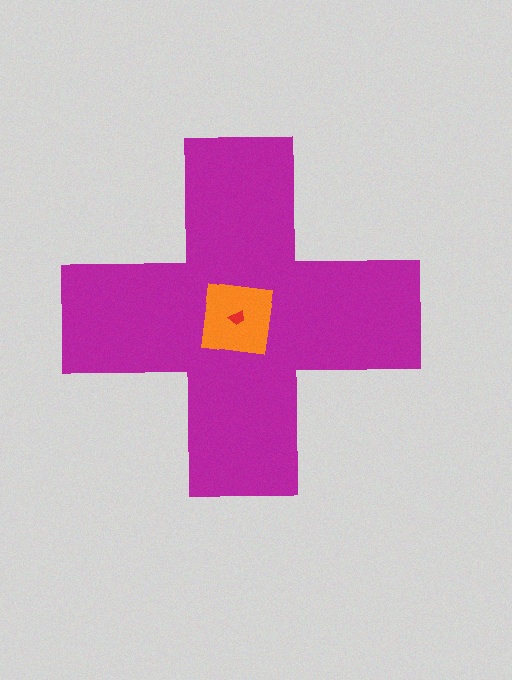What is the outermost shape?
The magenta cross.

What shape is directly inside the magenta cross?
The orange square.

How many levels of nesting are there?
3.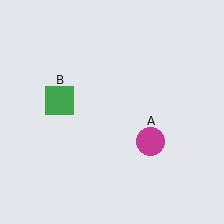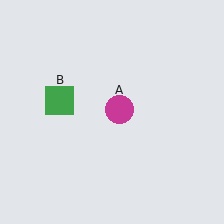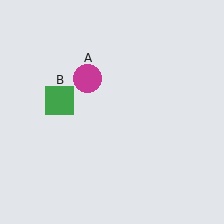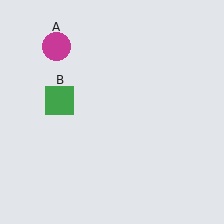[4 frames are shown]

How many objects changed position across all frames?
1 object changed position: magenta circle (object A).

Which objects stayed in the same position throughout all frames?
Green square (object B) remained stationary.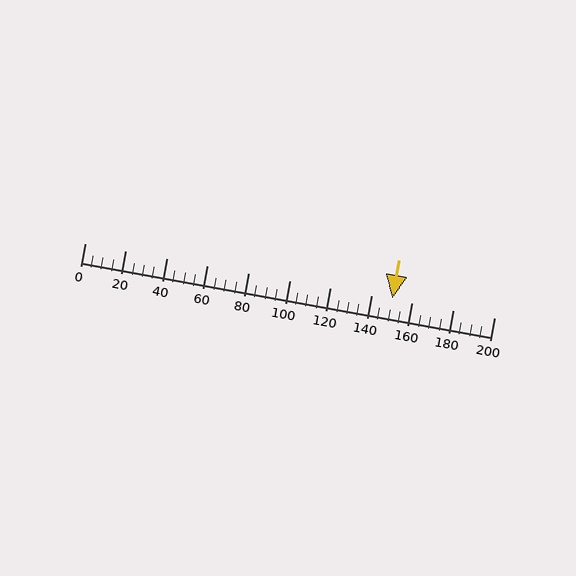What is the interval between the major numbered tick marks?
The major tick marks are spaced 20 units apart.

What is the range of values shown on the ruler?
The ruler shows values from 0 to 200.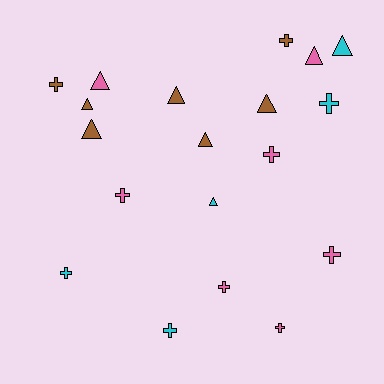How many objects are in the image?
There are 19 objects.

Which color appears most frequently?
Pink, with 7 objects.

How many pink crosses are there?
There are 5 pink crosses.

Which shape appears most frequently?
Cross, with 10 objects.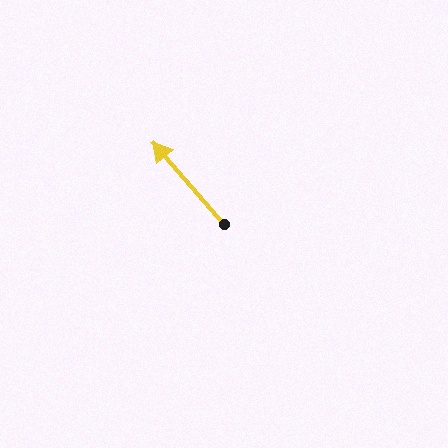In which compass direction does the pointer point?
Northwest.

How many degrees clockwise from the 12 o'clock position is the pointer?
Approximately 319 degrees.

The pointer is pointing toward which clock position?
Roughly 11 o'clock.